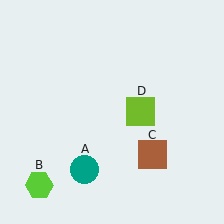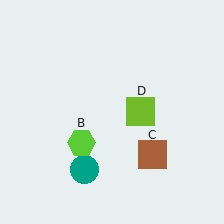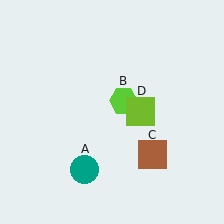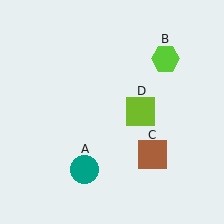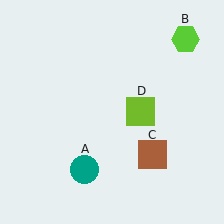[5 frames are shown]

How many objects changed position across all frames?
1 object changed position: lime hexagon (object B).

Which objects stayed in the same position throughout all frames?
Teal circle (object A) and brown square (object C) and lime square (object D) remained stationary.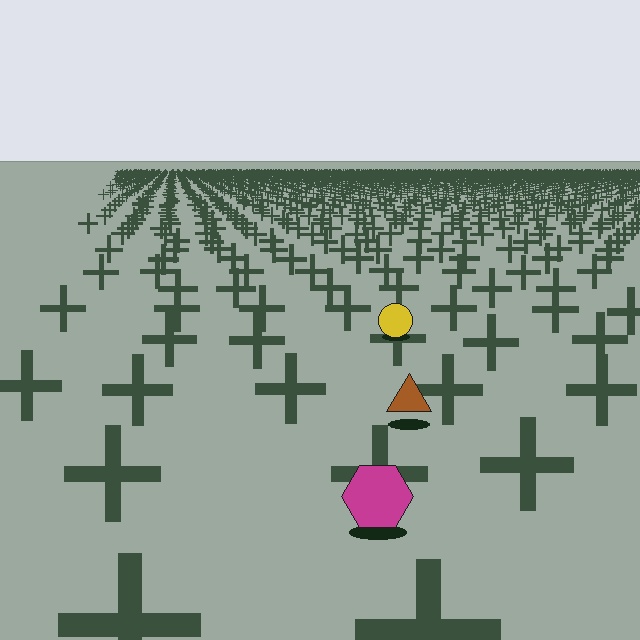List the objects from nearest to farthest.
From nearest to farthest: the magenta hexagon, the brown triangle, the yellow circle.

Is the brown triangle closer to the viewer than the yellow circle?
Yes. The brown triangle is closer — you can tell from the texture gradient: the ground texture is coarser near it.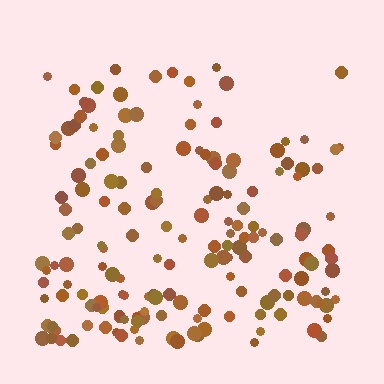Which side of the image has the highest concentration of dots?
The bottom.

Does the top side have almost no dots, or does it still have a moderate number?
Still a moderate number, just noticeably fewer than the bottom.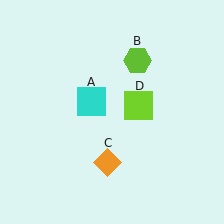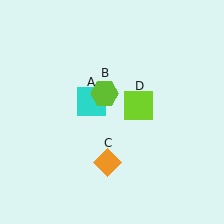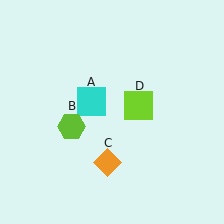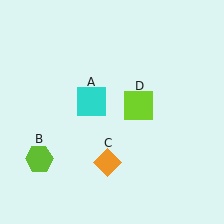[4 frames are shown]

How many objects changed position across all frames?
1 object changed position: lime hexagon (object B).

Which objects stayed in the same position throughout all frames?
Cyan square (object A) and orange diamond (object C) and lime square (object D) remained stationary.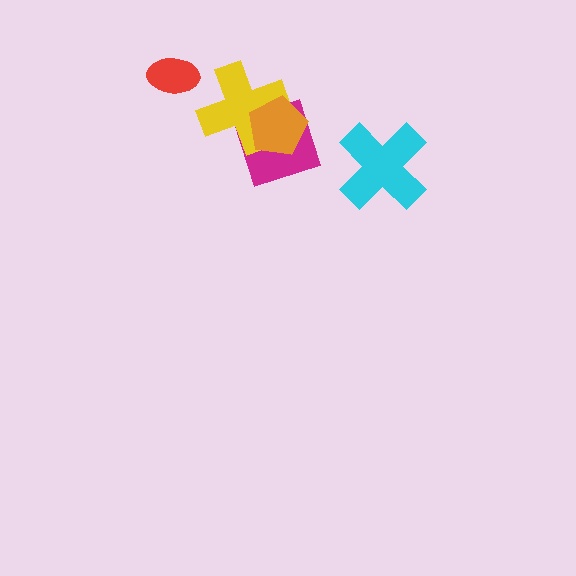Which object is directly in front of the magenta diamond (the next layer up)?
The yellow cross is directly in front of the magenta diamond.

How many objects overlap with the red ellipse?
0 objects overlap with the red ellipse.